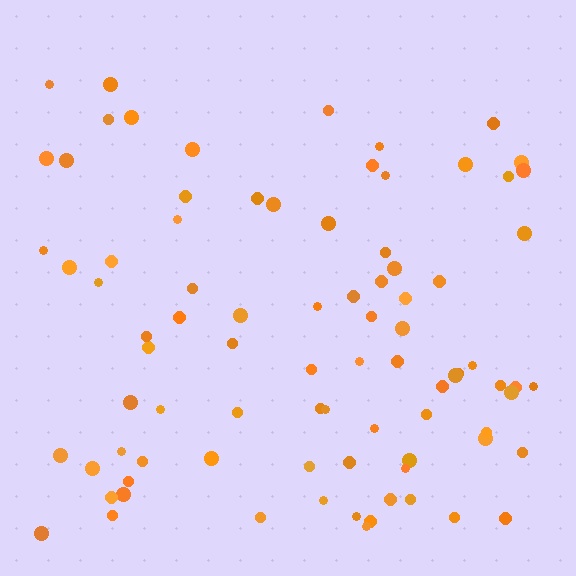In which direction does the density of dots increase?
From top to bottom, with the bottom side densest.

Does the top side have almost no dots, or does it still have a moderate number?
Still a moderate number, just noticeably fewer than the bottom.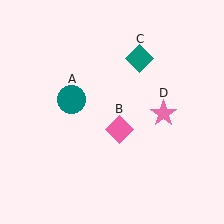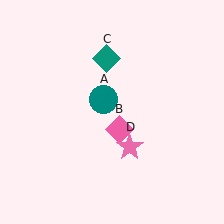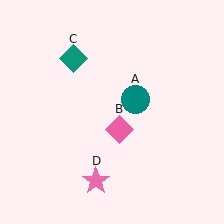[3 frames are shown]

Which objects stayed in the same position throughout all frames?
Pink diamond (object B) remained stationary.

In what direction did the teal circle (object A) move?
The teal circle (object A) moved right.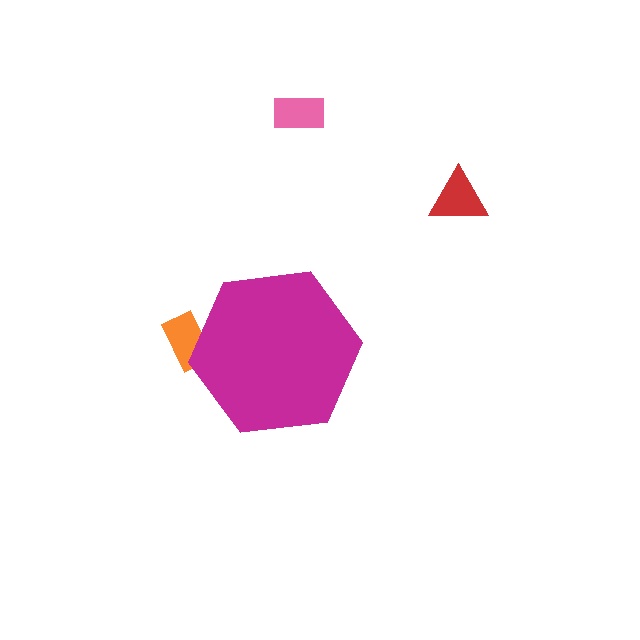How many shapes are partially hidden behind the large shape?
1 shape is partially hidden.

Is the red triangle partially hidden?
No, the red triangle is fully visible.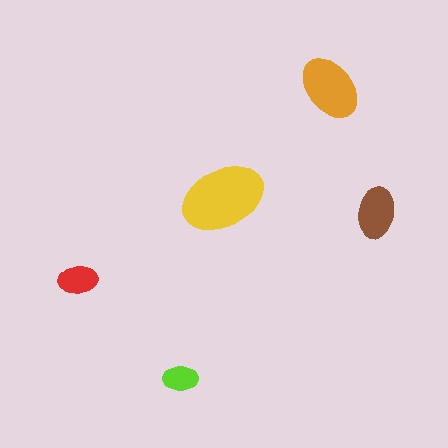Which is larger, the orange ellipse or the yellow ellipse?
The yellow one.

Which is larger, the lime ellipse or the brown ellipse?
The brown one.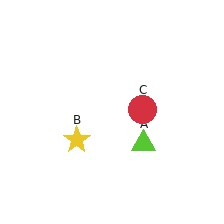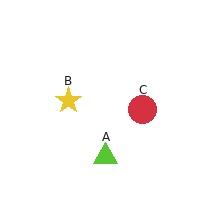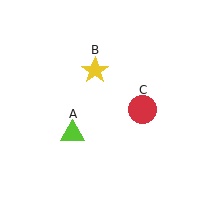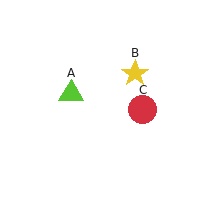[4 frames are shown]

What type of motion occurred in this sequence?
The lime triangle (object A), yellow star (object B) rotated clockwise around the center of the scene.